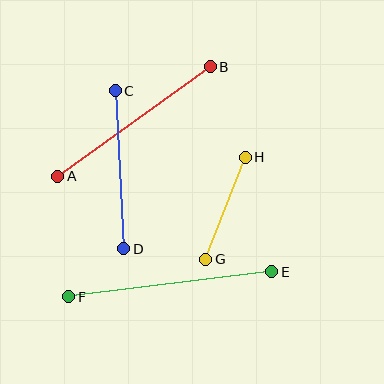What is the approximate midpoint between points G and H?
The midpoint is at approximately (226, 208) pixels.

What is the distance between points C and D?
The distance is approximately 158 pixels.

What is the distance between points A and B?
The distance is approximately 188 pixels.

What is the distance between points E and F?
The distance is approximately 205 pixels.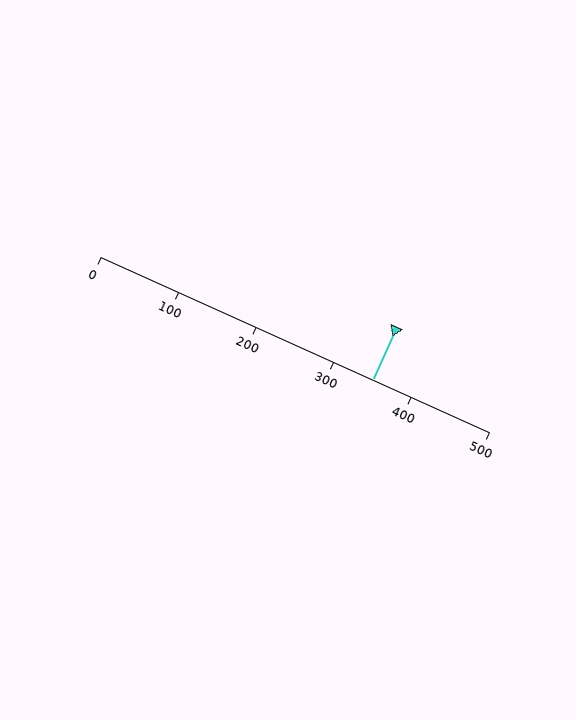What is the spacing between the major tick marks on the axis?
The major ticks are spaced 100 apart.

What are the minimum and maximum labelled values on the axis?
The axis runs from 0 to 500.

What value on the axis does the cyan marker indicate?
The marker indicates approximately 350.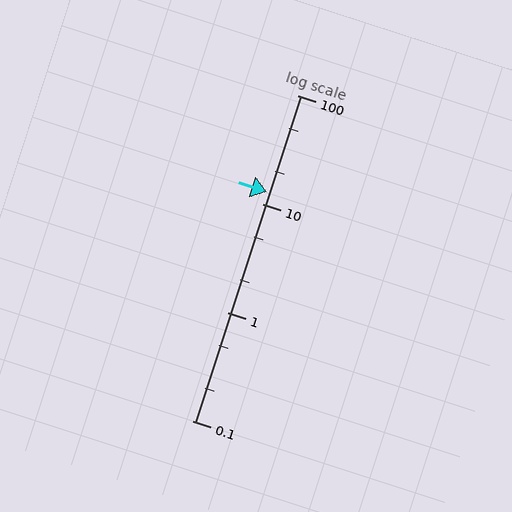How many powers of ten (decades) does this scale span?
The scale spans 3 decades, from 0.1 to 100.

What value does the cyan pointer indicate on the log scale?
The pointer indicates approximately 13.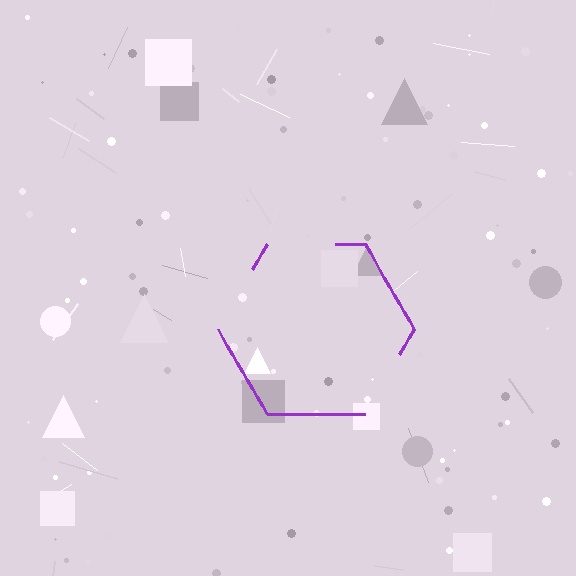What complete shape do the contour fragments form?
The contour fragments form a hexagon.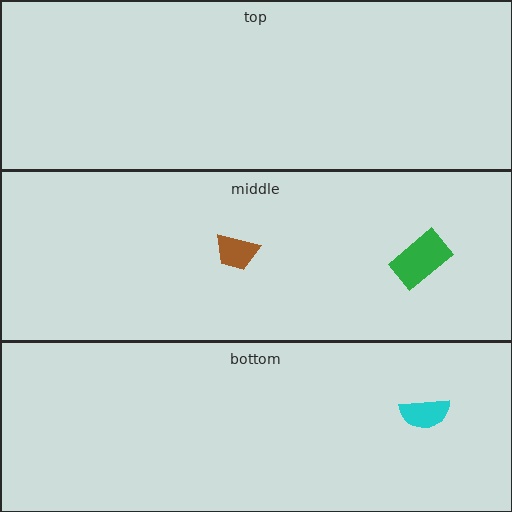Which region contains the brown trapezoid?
The middle region.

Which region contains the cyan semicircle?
The bottom region.